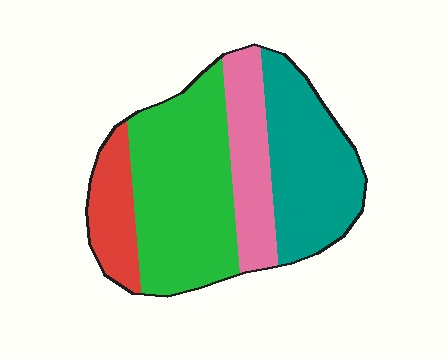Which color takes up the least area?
Red, at roughly 15%.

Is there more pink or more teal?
Teal.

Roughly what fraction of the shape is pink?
Pink takes up less than a quarter of the shape.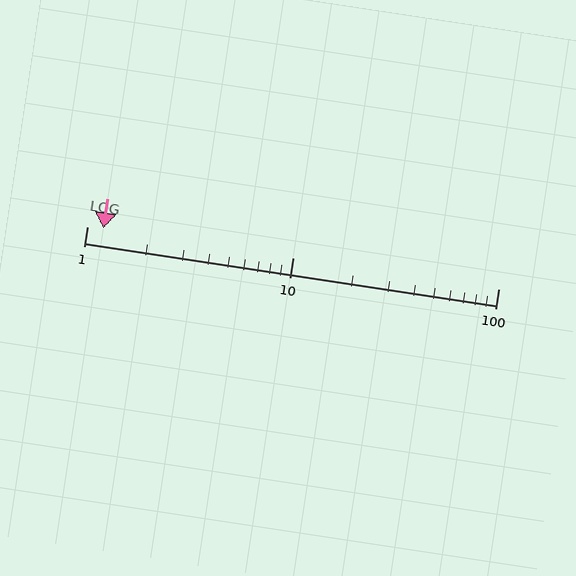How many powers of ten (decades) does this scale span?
The scale spans 2 decades, from 1 to 100.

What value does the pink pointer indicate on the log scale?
The pointer indicates approximately 1.2.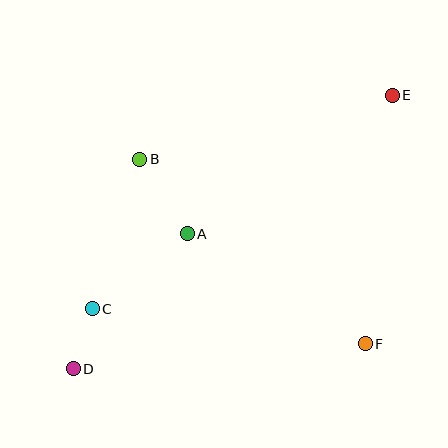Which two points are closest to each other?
Points C and D are closest to each other.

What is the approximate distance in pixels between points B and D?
The distance between B and D is approximately 220 pixels.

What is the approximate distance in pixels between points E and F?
The distance between E and F is approximately 250 pixels.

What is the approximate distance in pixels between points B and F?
The distance between B and F is approximately 291 pixels.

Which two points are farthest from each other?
Points D and E are farthest from each other.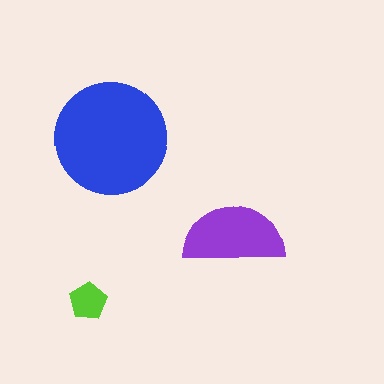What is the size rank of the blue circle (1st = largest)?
1st.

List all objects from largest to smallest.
The blue circle, the purple semicircle, the lime pentagon.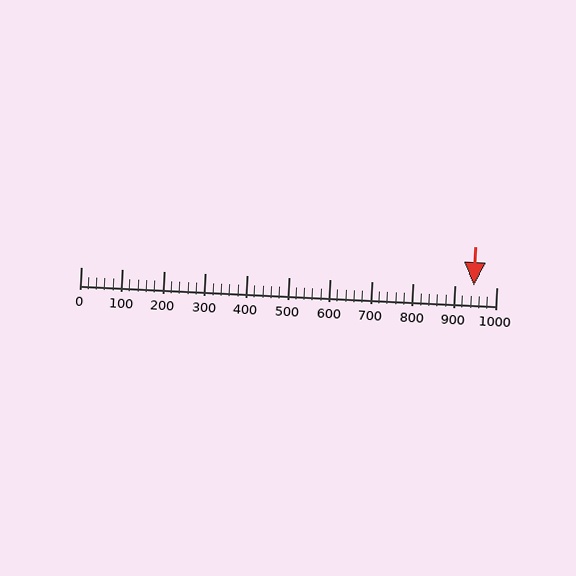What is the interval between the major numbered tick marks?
The major tick marks are spaced 100 units apart.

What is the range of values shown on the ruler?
The ruler shows values from 0 to 1000.